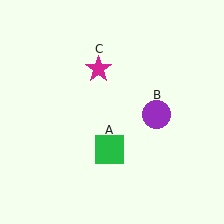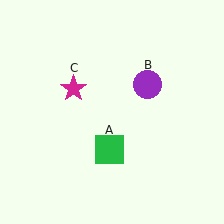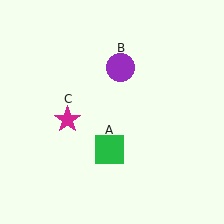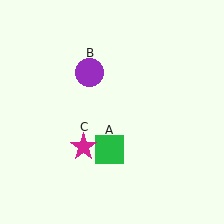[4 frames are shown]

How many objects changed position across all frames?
2 objects changed position: purple circle (object B), magenta star (object C).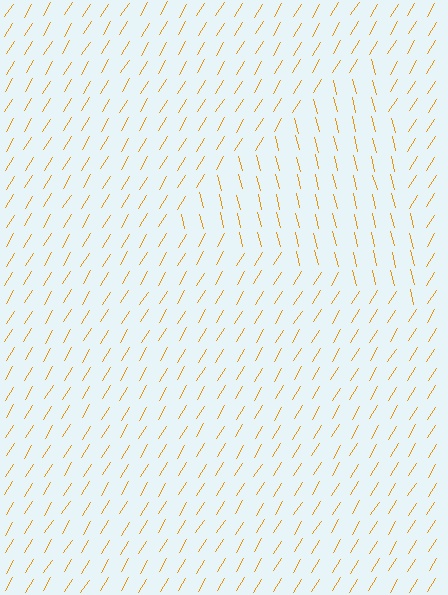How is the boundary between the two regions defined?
The boundary is defined purely by a change in line orientation (approximately 45 degrees difference). All lines are the same color and thickness.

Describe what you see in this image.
The image is filled with small orange line segments. A triangle region in the image has lines oriented differently from the surrounding lines, creating a visible texture boundary.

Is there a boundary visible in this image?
Yes, there is a texture boundary formed by a change in line orientation.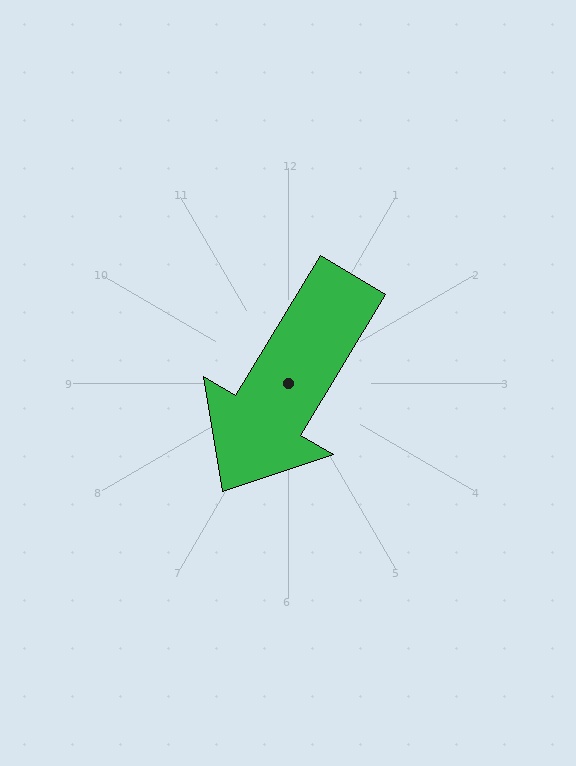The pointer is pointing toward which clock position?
Roughly 7 o'clock.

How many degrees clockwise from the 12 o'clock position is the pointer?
Approximately 211 degrees.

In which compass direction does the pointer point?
Southwest.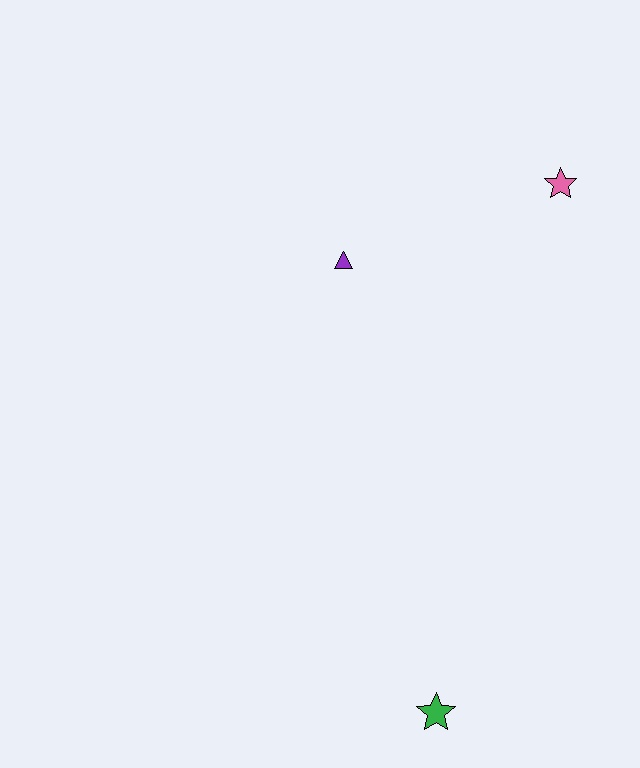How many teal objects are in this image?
There are no teal objects.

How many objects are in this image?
There are 3 objects.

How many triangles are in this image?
There is 1 triangle.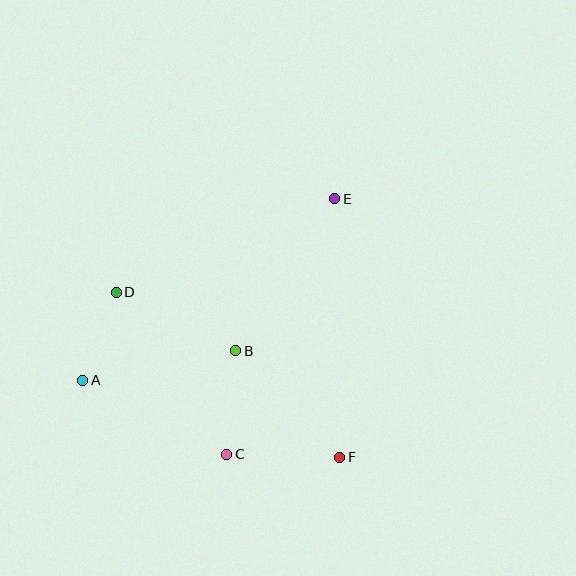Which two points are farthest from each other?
Points A and E are farthest from each other.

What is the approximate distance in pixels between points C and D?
The distance between C and D is approximately 196 pixels.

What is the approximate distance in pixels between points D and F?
The distance between D and F is approximately 278 pixels.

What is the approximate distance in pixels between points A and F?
The distance between A and F is approximately 268 pixels.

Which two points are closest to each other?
Points A and D are closest to each other.